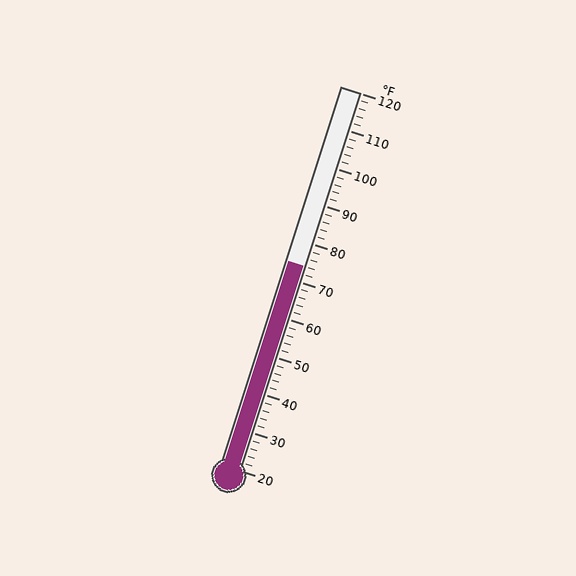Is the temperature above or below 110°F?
The temperature is below 110°F.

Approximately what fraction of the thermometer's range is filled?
The thermometer is filled to approximately 55% of its range.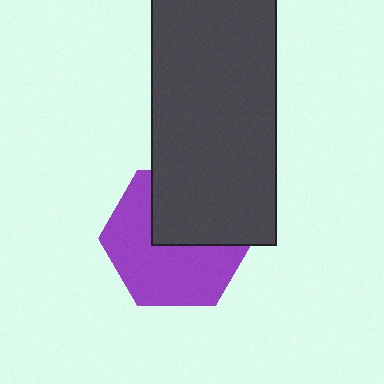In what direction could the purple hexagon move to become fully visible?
The purple hexagon could move down. That would shift it out from behind the dark gray rectangle entirely.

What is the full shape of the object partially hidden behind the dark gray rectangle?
The partially hidden object is a purple hexagon.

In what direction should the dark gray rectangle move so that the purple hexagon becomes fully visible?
The dark gray rectangle should move up. That is the shortest direction to clear the overlap and leave the purple hexagon fully visible.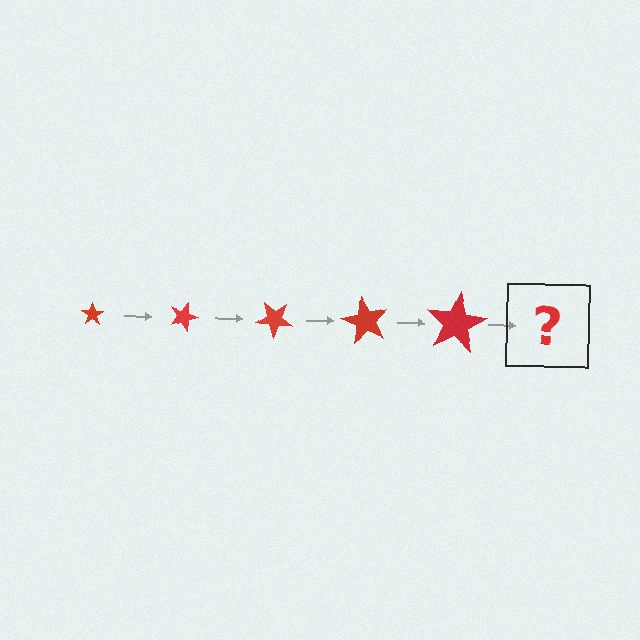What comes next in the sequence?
The next element should be a star, larger than the previous one and rotated 100 degrees from the start.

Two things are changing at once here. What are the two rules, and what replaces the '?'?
The two rules are that the star grows larger each step and it rotates 20 degrees each step. The '?' should be a star, larger than the previous one and rotated 100 degrees from the start.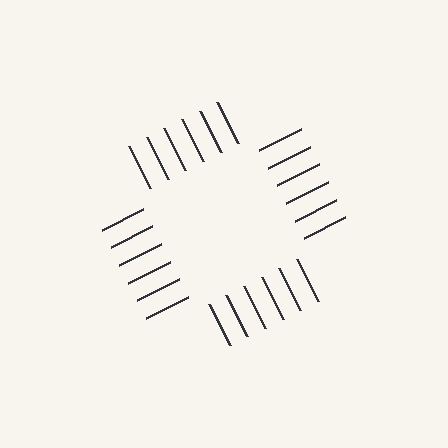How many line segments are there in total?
24 — 6 along each of the 4 edges.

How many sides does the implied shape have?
4 sides — the line-ends trace a square.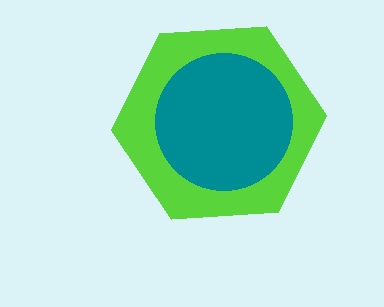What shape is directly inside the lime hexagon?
The teal circle.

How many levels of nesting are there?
2.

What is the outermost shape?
The lime hexagon.